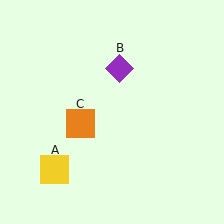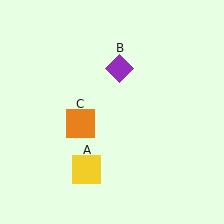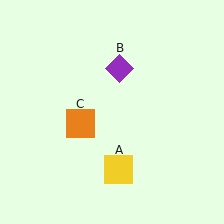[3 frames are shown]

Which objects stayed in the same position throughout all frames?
Purple diamond (object B) and orange square (object C) remained stationary.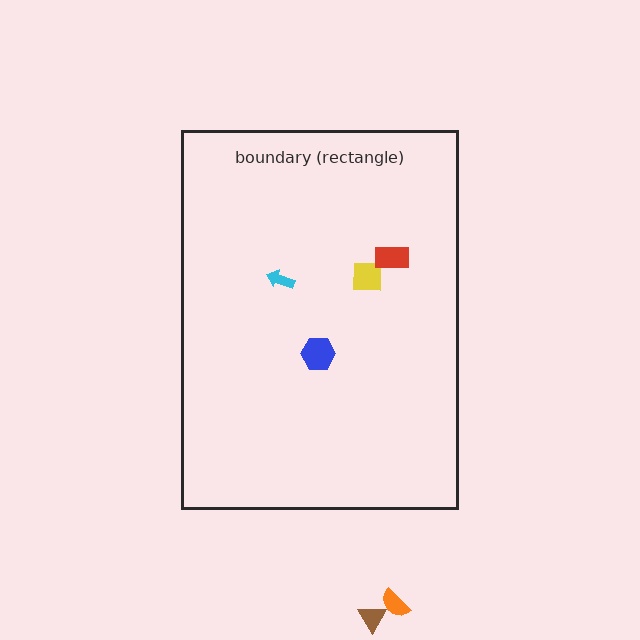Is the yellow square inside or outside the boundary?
Inside.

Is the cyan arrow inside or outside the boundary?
Inside.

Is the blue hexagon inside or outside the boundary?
Inside.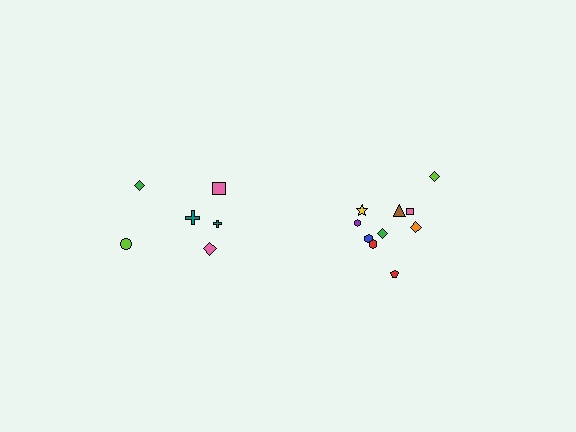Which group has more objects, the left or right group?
The right group.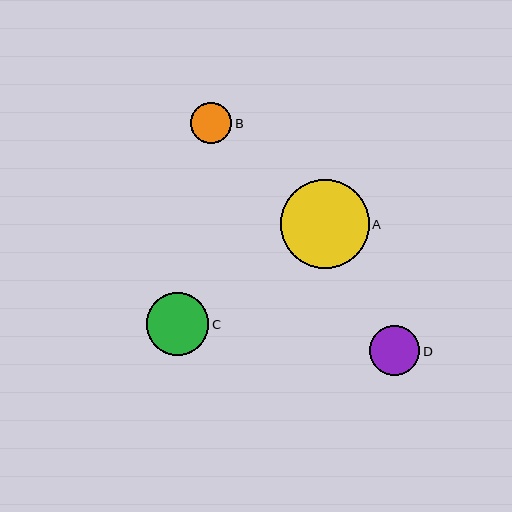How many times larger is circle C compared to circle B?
Circle C is approximately 1.5 times the size of circle B.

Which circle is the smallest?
Circle B is the smallest with a size of approximately 41 pixels.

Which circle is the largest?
Circle A is the largest with a size of approximately 89 pixels.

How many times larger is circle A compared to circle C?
Circle A is approximately 1.4 times the size of circle C.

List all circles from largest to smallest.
From largest to smallest: A, C, D, B.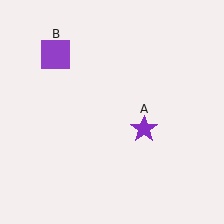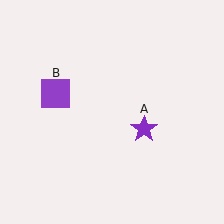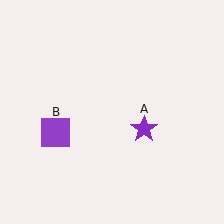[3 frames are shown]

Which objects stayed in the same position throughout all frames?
Purple star (object A) remained stationary.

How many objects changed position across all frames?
1 object changed position: purple square (object B).